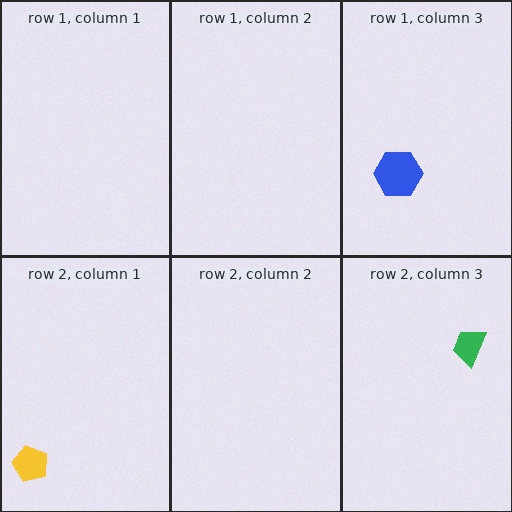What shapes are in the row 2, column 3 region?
The green trapezoid.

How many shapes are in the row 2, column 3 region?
1.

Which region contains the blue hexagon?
The row 1, column 3 region.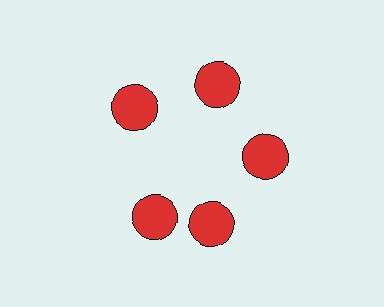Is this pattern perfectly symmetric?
No. The 5 red circles are arranged in a ring, but one element near the 8 o'clock position is rotated out of alignment along the ring, breaking the 5-fold rotational symmetry.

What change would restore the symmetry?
The symmetry would be restored by rotating it back into even spacing with its neighbors so that all 5 circles sit at equal angles and equal distance from the center.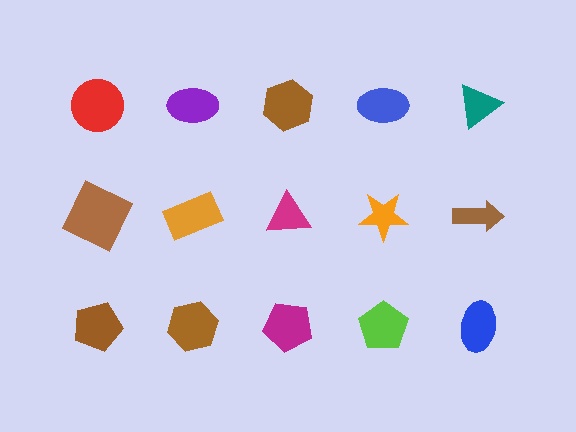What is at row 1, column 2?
A purple ellipse.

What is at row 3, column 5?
A blue ellipse.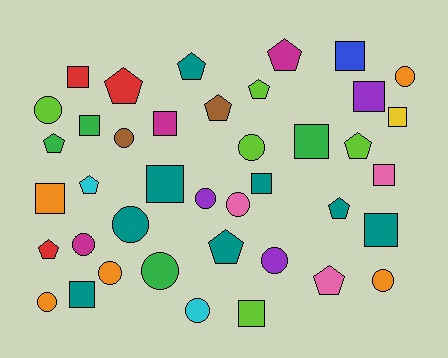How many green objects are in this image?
There are 4 green objects.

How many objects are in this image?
There are 40 objects.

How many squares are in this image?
There are 14 squares.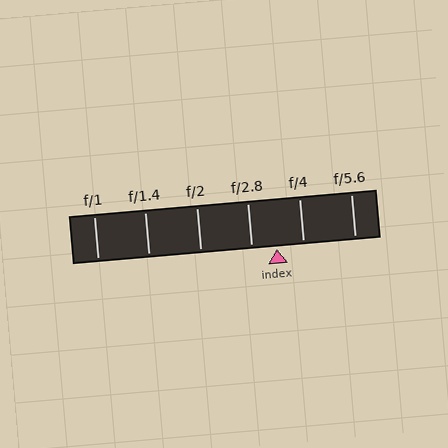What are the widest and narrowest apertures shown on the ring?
The widest aperture shown is f/1 and the narrowest is f/5.6.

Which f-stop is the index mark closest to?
The index mark is closest to f/2.8.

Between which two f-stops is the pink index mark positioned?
The index mark is between f/2.8 and f/4.